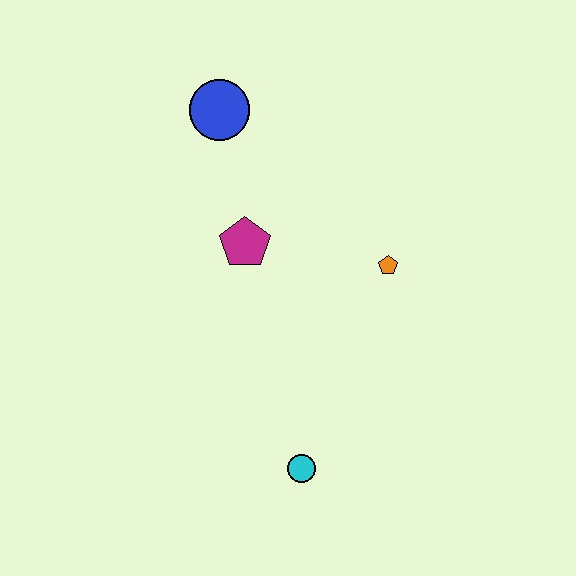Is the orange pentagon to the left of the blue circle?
No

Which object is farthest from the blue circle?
The cyan circle is farthest from the blue circle.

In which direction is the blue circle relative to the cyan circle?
The blue circle is above the cyan circle.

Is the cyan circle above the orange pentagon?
No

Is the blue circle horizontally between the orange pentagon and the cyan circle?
No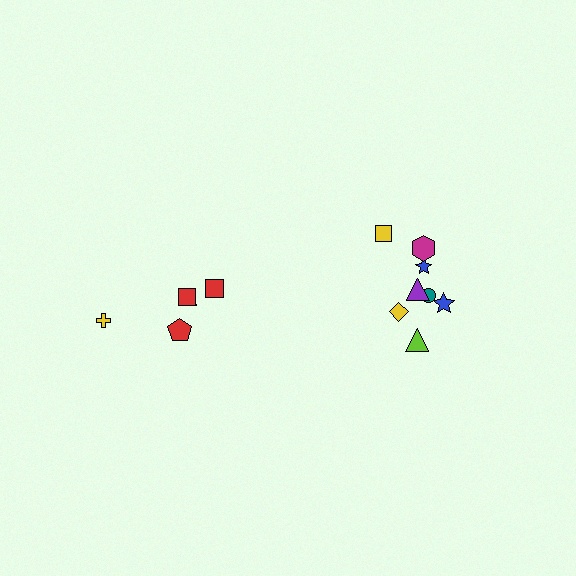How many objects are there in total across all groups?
There are 13 objects.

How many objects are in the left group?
There are 5 objects.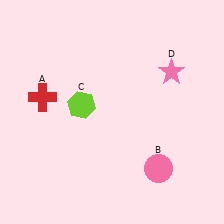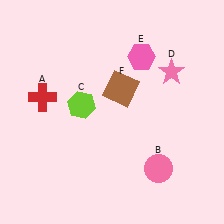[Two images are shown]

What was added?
A pink hexagon (E), a brown square (F) were added in Image 2.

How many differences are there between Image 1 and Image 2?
There are 2 differences between the two images.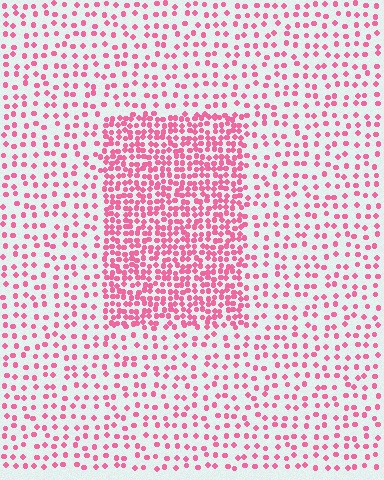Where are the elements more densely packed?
The elements are more densely packed inside the rectangle boundary.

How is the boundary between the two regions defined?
The boundary is defined by a change in element density (approximately 2.5x ratio). All elements are the same color, size, and shape.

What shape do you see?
I see a rectangle.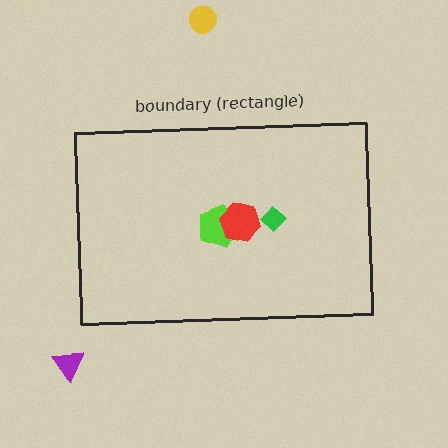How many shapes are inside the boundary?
3 inside, 2 outside.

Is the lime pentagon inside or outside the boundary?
Inside.